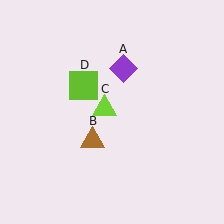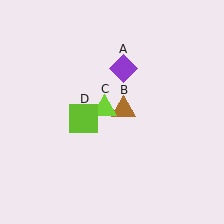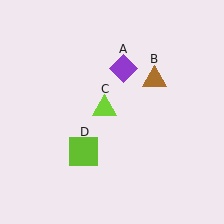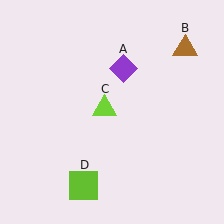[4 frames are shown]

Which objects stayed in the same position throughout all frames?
Purple diamond (object A) and lime triangle (object C) remained stationary.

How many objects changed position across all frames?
2 objects changed position: brown triangle (object B), lime square (object D).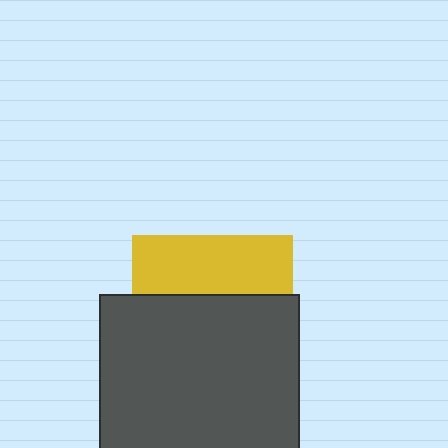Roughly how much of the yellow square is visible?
A small part of it is visible (roughly 36%).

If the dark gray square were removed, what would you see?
You would see the complete yellow square.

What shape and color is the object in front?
The object in front is a dark gray square.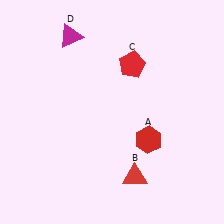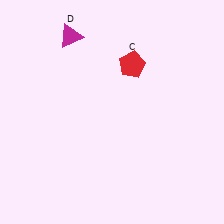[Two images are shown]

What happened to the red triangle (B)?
The red triangle (B) was removed in Image 2. It was in the bottom-right area of Image 1.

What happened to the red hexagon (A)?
The red hexagon (A) was removed in Image 2. It was in the bottom-right area of Image 1.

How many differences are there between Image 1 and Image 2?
There are 2 differences between the two images.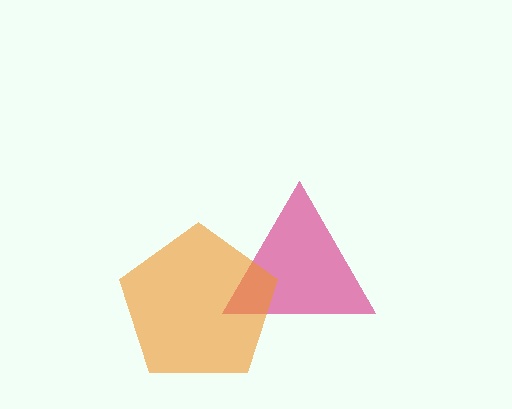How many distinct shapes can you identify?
There are 2 distinct shapes: a magenta triangle, an orange pentagon.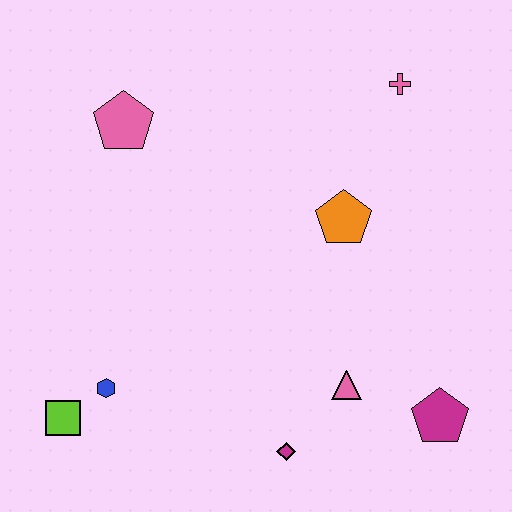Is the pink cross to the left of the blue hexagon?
No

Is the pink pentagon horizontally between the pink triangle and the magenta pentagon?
No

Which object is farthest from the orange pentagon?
The lime square is farthest from the orange pentagon.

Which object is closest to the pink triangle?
The magenta diamond is closest to the pink triangle.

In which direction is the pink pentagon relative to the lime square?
The pink pentagon is above the lime square.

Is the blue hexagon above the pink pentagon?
No